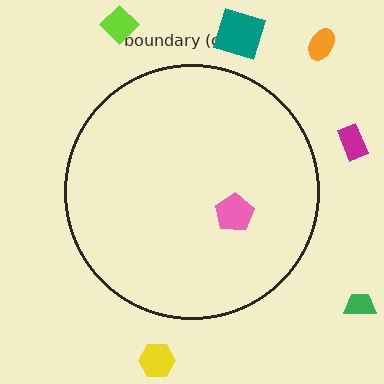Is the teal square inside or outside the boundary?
Outside.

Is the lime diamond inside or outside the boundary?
Outside.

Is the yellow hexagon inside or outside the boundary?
Outside.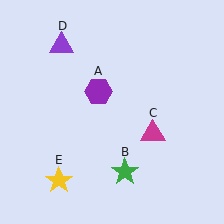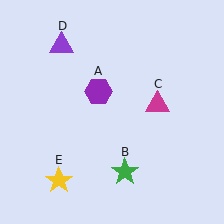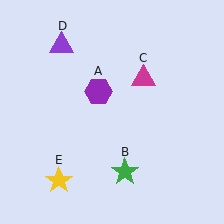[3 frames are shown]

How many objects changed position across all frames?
1 object changed position: magenta triangle (object C).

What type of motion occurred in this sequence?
The magenta triangle (object C) rotated counterclockwise around the center of the scene.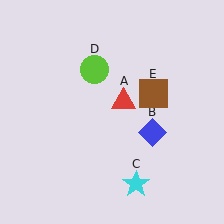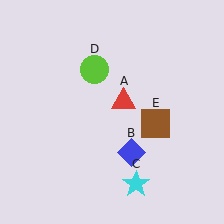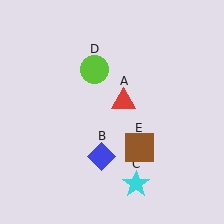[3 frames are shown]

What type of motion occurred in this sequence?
The blue diamond (object B), brown square (object E) rotated clockwise around the center of the scene.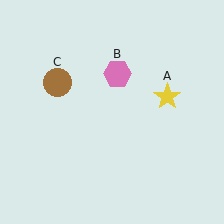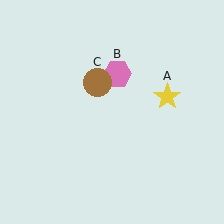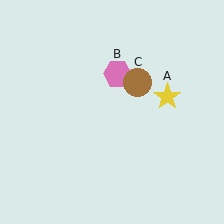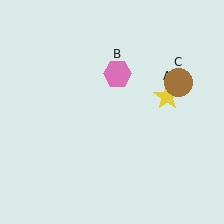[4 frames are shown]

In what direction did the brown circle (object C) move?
The brown circle (object C) moved right.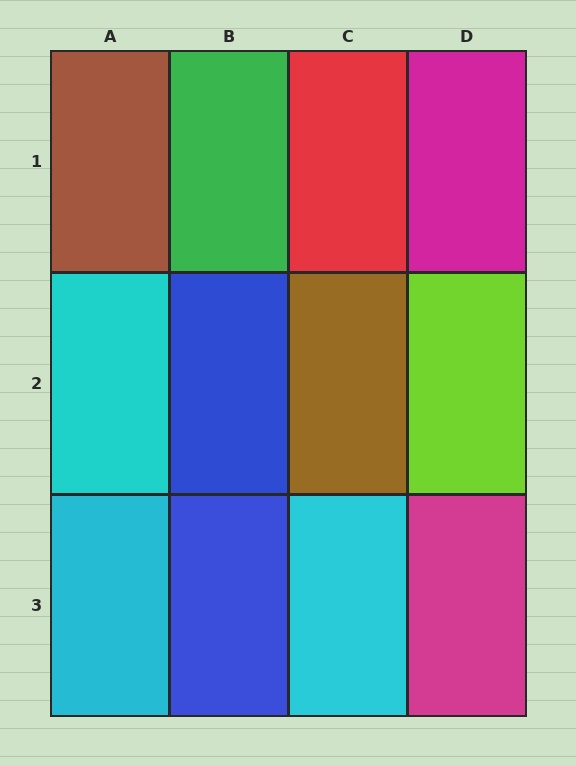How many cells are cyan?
3 cells are cyan.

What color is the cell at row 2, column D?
Lime.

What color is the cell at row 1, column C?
Red.